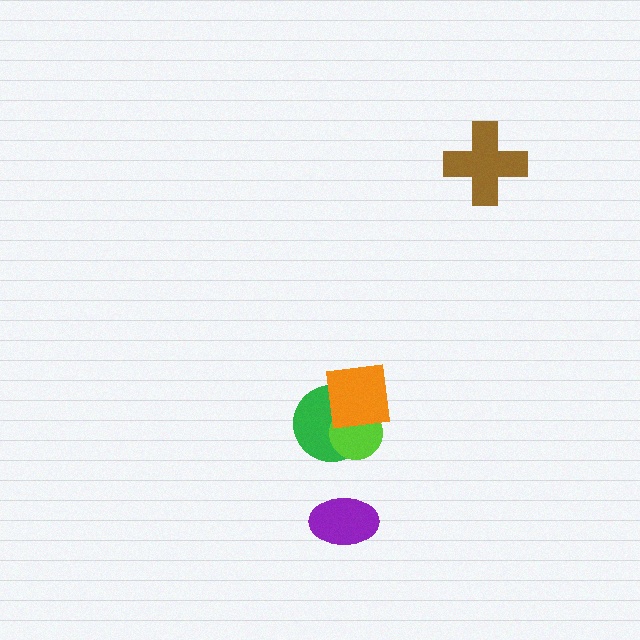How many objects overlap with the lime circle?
2 objects overlap with the lime circle.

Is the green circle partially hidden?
Yes, it is partially covered by another shape.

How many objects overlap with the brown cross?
0 objects overlap with the brown cross.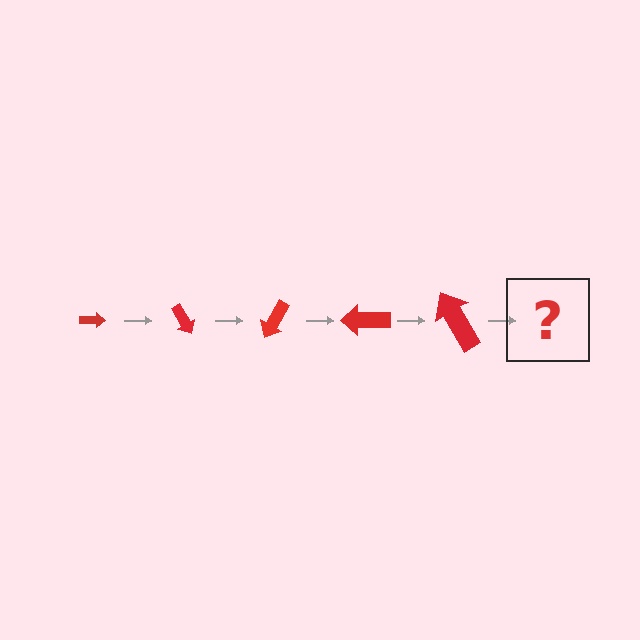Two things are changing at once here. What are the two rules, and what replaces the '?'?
The two rules are that the arrow grows larger each step and it rotates 60 degrees each step. The '?' should be an arrow, larger than the previous one and rotated 300 degrees from the start.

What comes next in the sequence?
The next element should be an arrow, larger than the previous one and rotated 300 degrees from the start.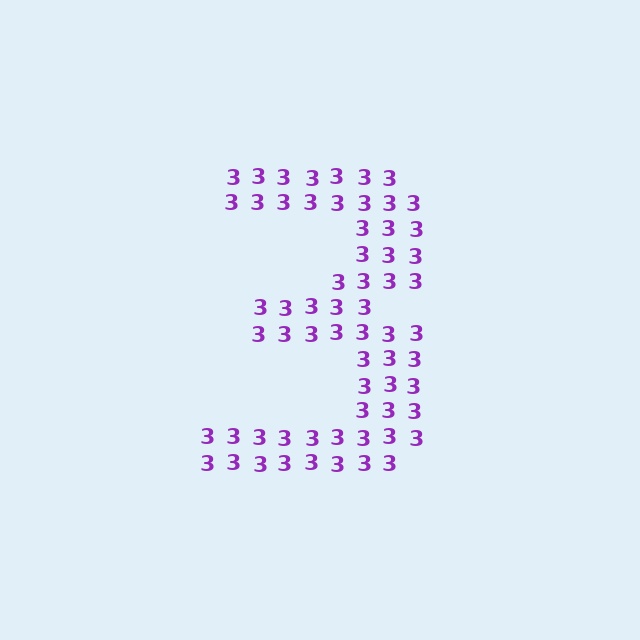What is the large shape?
The large shape is the digit 3.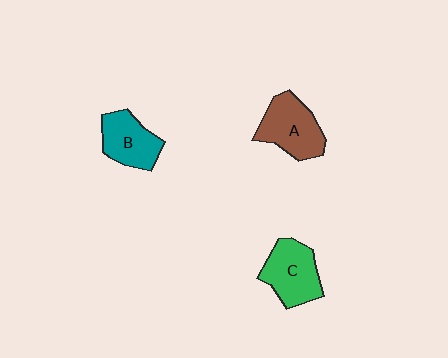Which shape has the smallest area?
Shape B (teal).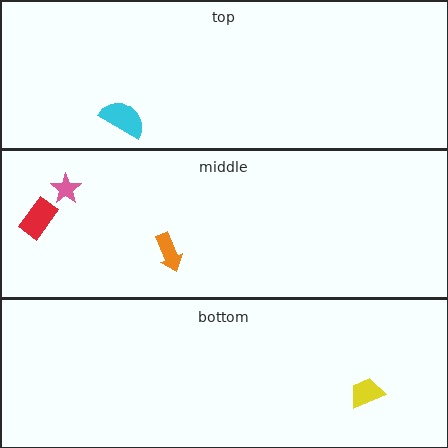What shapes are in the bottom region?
The yellow trapezoid.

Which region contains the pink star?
The middle region.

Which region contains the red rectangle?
The middle region.